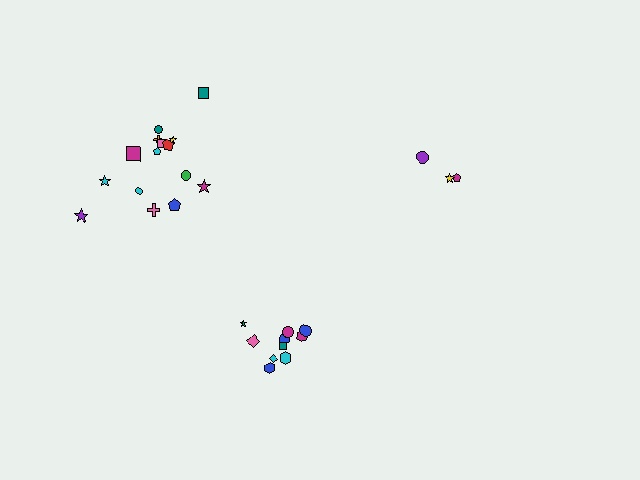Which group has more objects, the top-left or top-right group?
The top-left group.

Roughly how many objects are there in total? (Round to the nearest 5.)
Roughly 30 objects in total.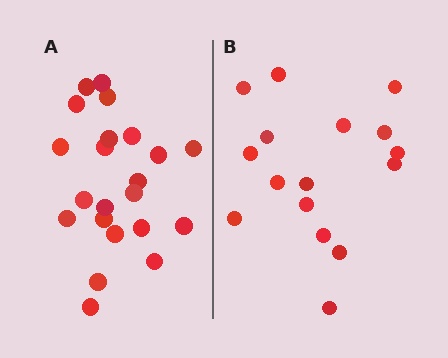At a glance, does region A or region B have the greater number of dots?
Region A (the left region) has more dots.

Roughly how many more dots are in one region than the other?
Region A has about 6 more dots than region B.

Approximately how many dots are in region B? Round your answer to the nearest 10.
About 20 dots. (The exact count is 16, which rounds to 20.)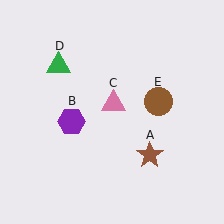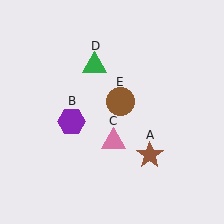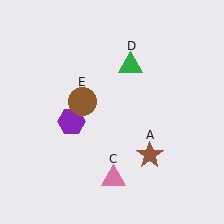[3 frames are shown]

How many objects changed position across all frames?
3 objects changed position: pink triangle (object C), green triangle (object D), brown circle (object E).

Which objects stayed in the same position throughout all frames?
Brown star (object A) and purple hexagon (object B) remained stationary.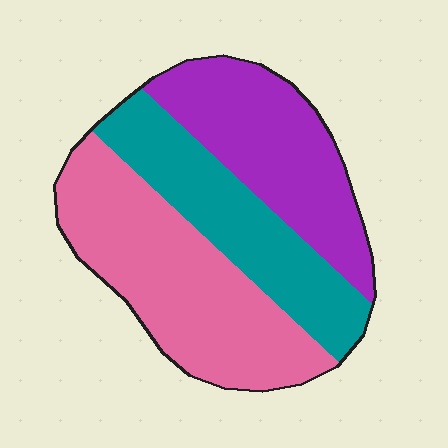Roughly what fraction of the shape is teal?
Teal covers roughly 30% of the shape.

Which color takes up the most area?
Pink, at roughly 40%.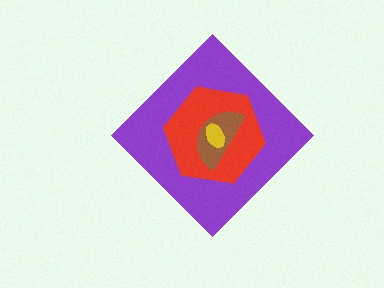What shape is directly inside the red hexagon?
The brown semicircle.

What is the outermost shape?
The purple diamond.